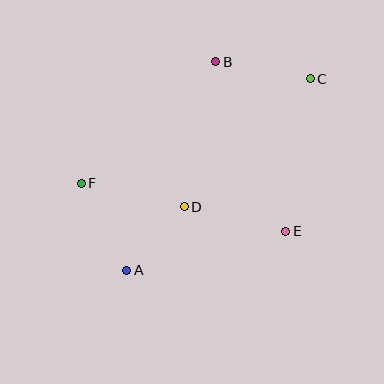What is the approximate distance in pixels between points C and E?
The distance between C and E is approximately 154 pixels.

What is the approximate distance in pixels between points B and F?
The distance between B and F is approximately 181 pixels.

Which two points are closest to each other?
Points A and D are closest to each other.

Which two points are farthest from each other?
Points A and C are farthest from each other.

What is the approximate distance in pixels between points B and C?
The distance between B and C is approximately 96 pixels.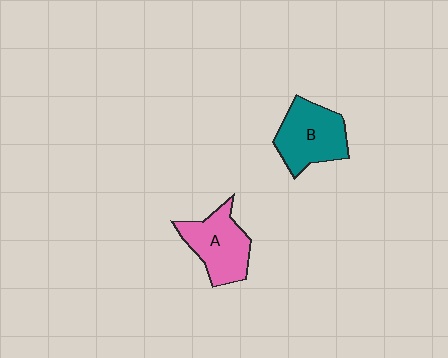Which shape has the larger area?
Shape B (teal).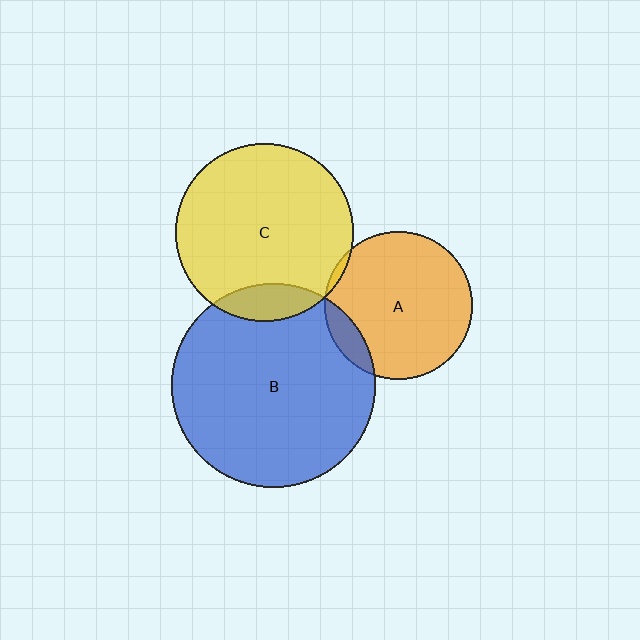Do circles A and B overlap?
Yes.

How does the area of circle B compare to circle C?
Approximately 1.3 times.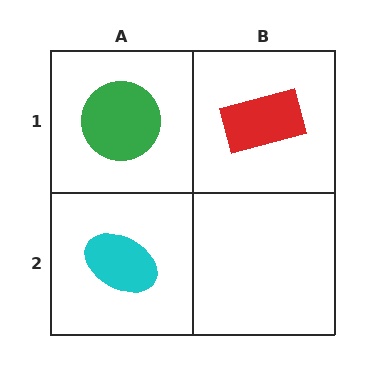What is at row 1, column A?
A green circle.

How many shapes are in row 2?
1 shape.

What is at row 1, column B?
A red rectangle.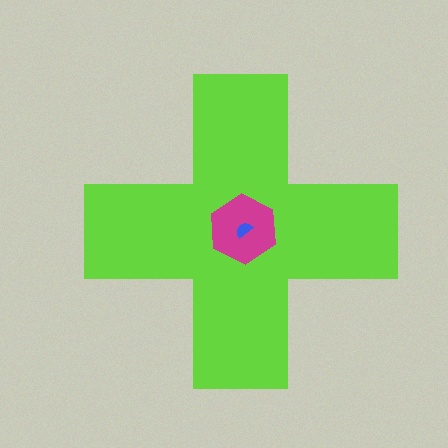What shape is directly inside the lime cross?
The magenta hexagon.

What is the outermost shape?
The lime cross.